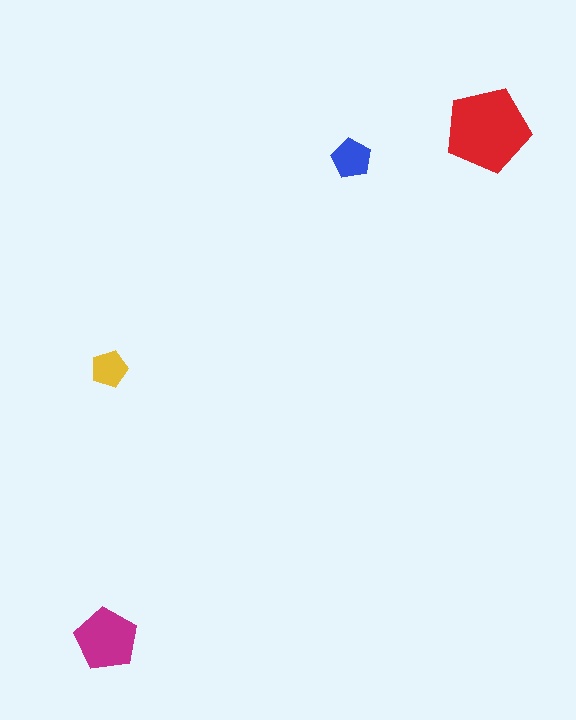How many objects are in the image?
There are 4 objects in the image.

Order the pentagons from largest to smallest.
the red one, the magenta one, the blue one, the yellow one.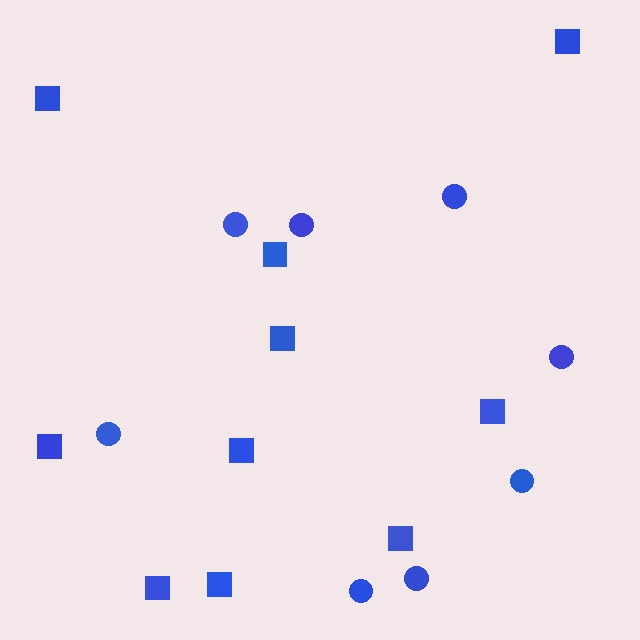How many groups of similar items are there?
There are 2 groups: one group of circles (8) and one group of squares (10).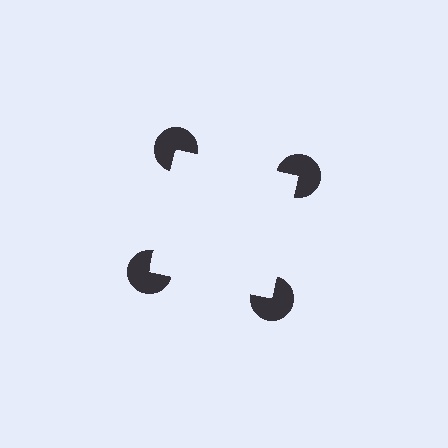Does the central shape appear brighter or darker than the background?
It typically appears slightly brighter than the background, even though no actual brightness change is drawn.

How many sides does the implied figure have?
4 sides.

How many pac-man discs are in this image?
There are 4 — one at each vertex of the illusory square.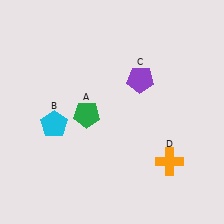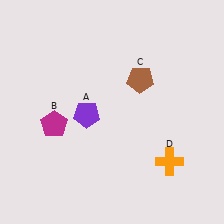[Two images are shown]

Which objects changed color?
A changed from green to purple. B changed from cyan to magenta. C changed from purple to brown.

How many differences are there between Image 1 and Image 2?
There are 3 differences between the two images.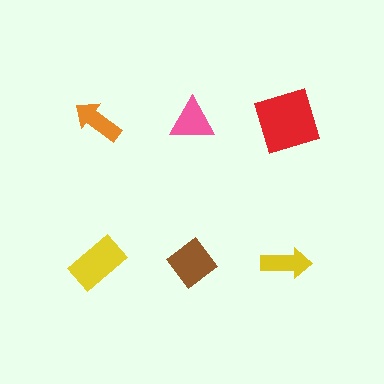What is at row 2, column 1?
A yellow rectangle.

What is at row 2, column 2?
A brown diamond.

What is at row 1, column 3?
A red square.